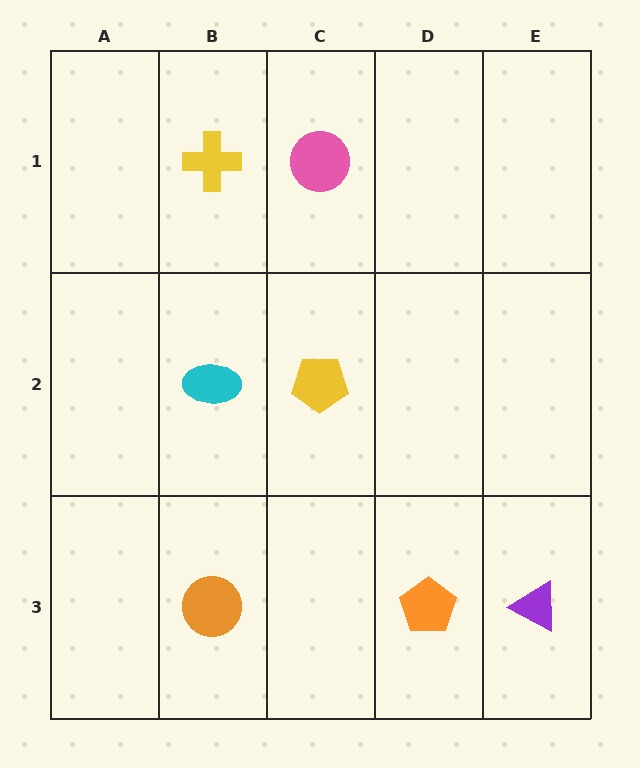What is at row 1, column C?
A pink circle.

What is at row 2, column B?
A cyan ellipse.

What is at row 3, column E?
A purple triangle.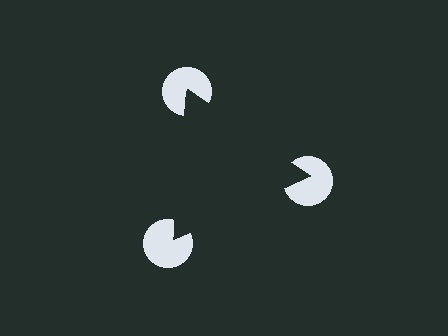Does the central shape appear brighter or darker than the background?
It typically appears slightly darker than the background, even though no actual brightness change is drawn.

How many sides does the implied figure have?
3 sides.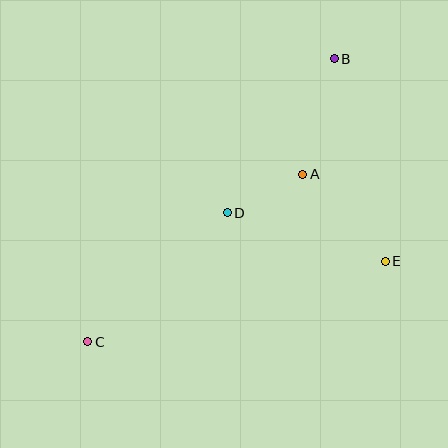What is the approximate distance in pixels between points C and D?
The distance between C and D is approximately 190 pixels.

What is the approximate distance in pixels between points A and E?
The distance between A and E is approximately 120 pixels.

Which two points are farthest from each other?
Points B and C are farthest from each other.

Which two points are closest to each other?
Points A and D are closest to each other.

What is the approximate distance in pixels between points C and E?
The distance between C and E is approximately 308 pixels.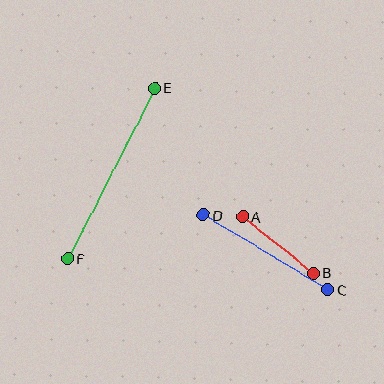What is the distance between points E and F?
The distance is approximately 191 pixels.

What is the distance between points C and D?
The distance is approximately 145 pixels.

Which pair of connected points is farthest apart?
Points E and F are farthest apart.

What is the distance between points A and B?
The distance is approximately 90 pixels.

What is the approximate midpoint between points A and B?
The midpoint is at approximately (278, 245) pixels.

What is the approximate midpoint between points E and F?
The midpoint is at approximately (111, 174) pixels.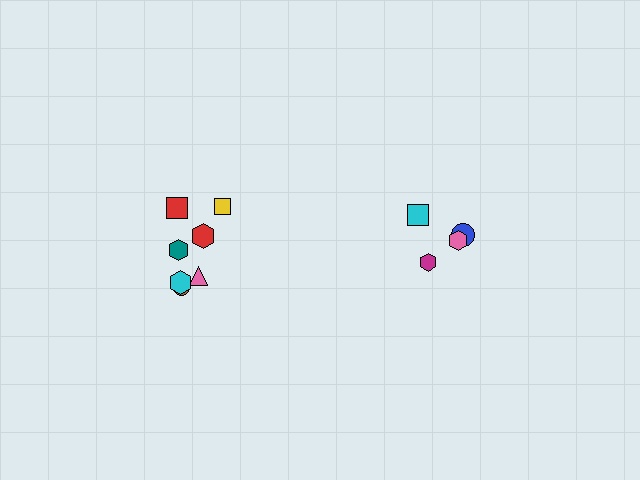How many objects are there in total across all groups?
There are 11 objects.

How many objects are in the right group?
There are 4 objects.